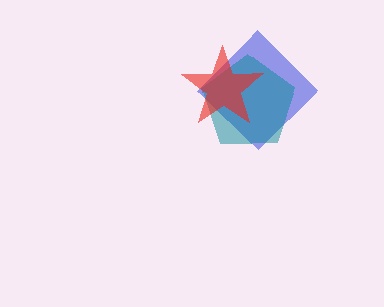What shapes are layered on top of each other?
The layered shapes are: a blue diamond, a teal pentagon, a red star.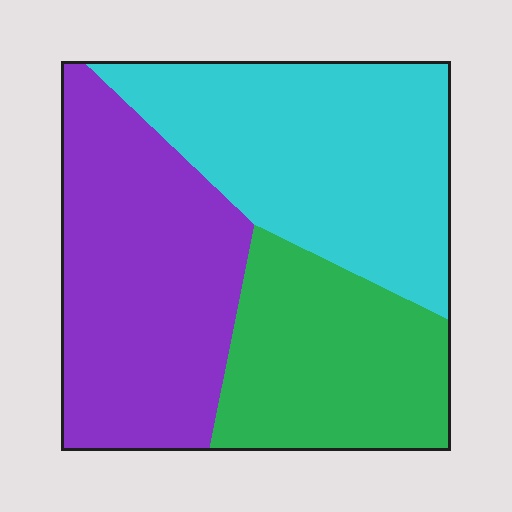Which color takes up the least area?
Green, at roughly 25%.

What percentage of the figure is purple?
Purple takes up about three eighths (3/8) of the figure.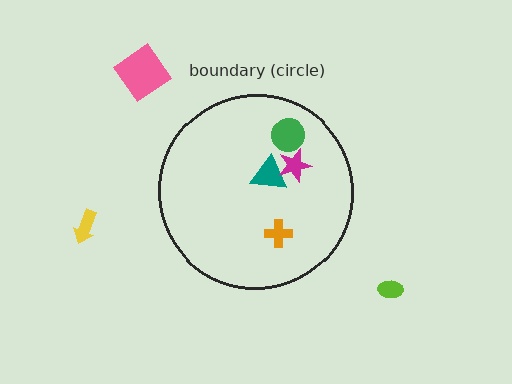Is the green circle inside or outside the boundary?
Inside.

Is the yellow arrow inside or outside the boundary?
Outside.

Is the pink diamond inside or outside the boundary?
Outside.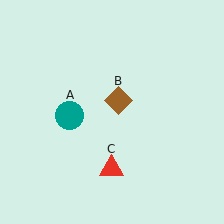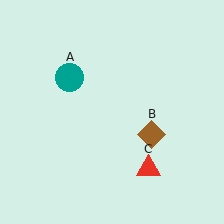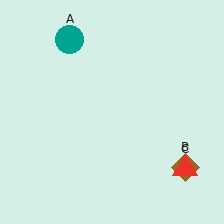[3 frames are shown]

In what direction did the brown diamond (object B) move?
The brown diamond (object B) moved down and to the right.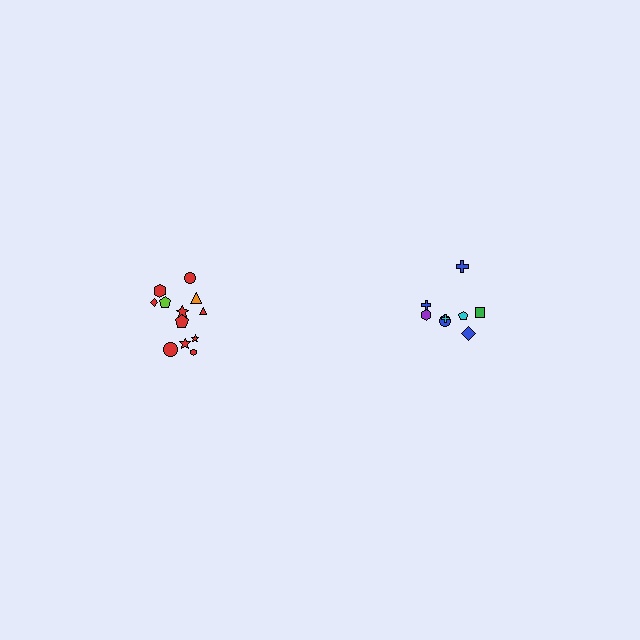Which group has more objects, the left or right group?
The left group.